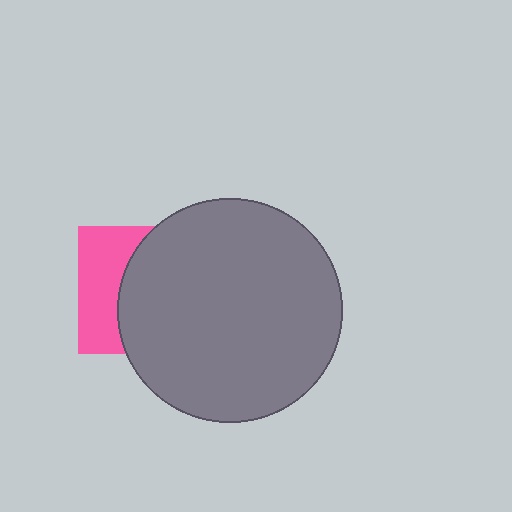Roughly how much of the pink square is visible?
A small part of it is visible (roughly 38%).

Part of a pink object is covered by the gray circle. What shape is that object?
It is a square.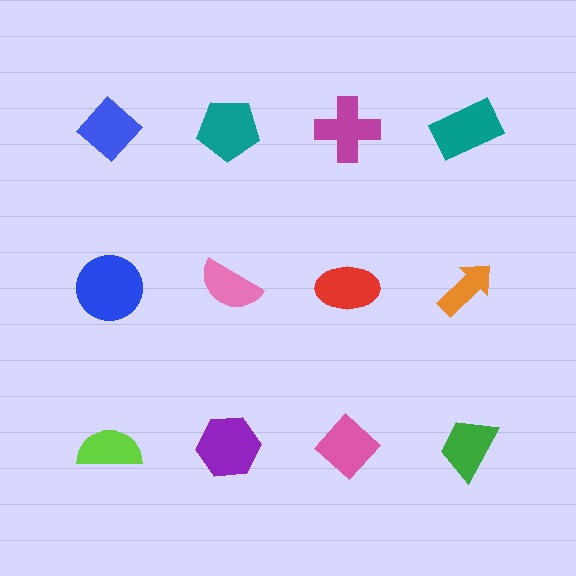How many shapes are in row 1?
4 shapes.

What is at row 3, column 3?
A pink diamond.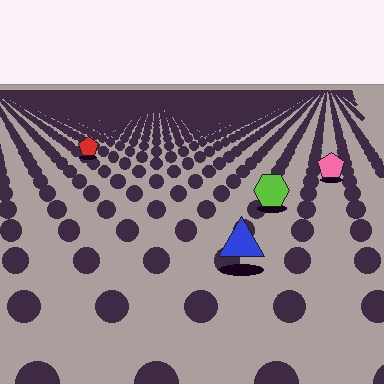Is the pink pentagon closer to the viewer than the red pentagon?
Yes. The pink pentagon is closer — you can tell from the texture gradient: the ground texture is coarser near it.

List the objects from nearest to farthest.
From nearest to farthest: the blue triangle, the lime hexagon, the pink pentagon, the red pentagon.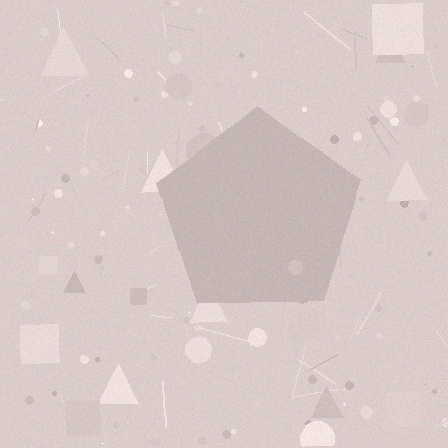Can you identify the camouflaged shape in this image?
The camouflaged shape is a pentagon.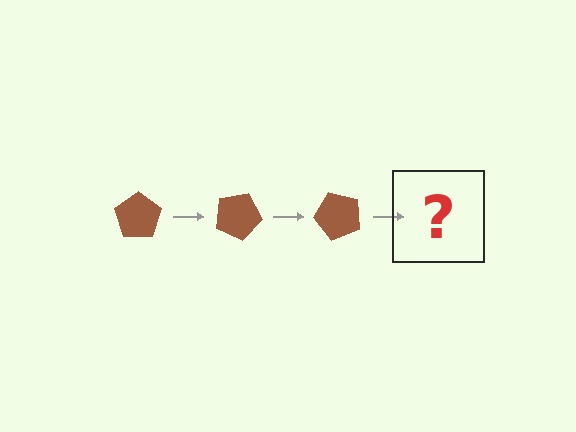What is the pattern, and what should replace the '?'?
The pattern is that the pentagon rotates 25 degrees each step. The '?' should be a brown pentagon rotated 75 degrees.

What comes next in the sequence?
The next element should be a brown pentagon rotated 75 degrees.